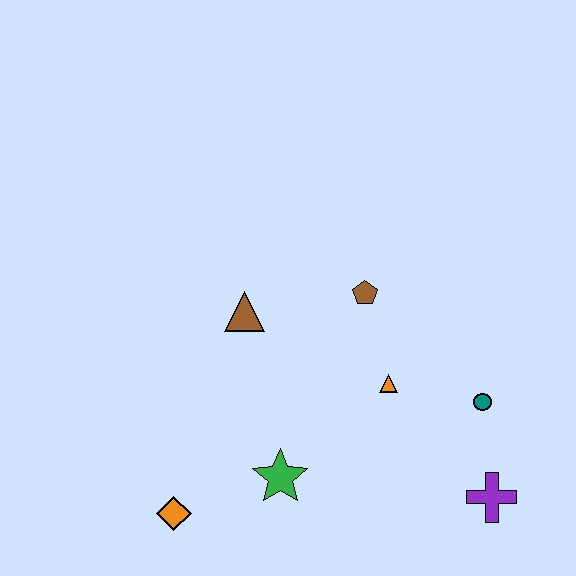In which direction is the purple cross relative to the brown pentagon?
The purple cross is below the brown pentagon.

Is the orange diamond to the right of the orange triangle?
No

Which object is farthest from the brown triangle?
The purple cross is farthest from the brown triangle.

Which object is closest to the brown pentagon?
The orange triangle is closest to the brown pentagon.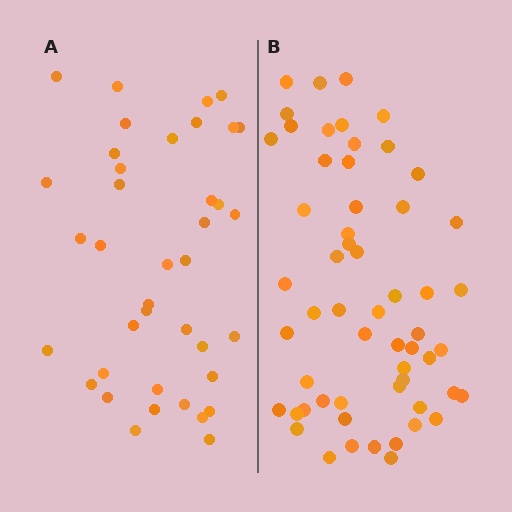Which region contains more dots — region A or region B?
Region B (the right region) has more dots.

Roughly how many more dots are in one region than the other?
Region B has approximately 20 more dots than region A.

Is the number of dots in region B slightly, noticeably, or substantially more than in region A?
Region B has substantially more. The ratio is roughly 1.5 to 1.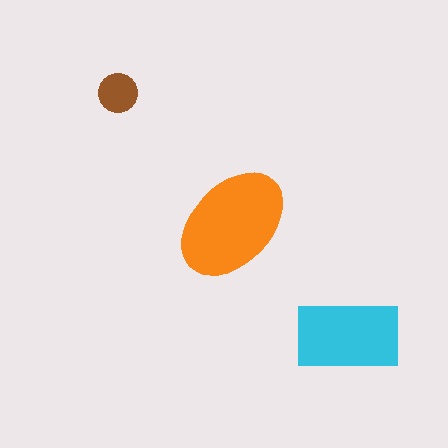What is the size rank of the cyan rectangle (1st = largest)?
2nd.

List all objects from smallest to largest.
The brown circle, the cyan rectangle, the orange ellipse.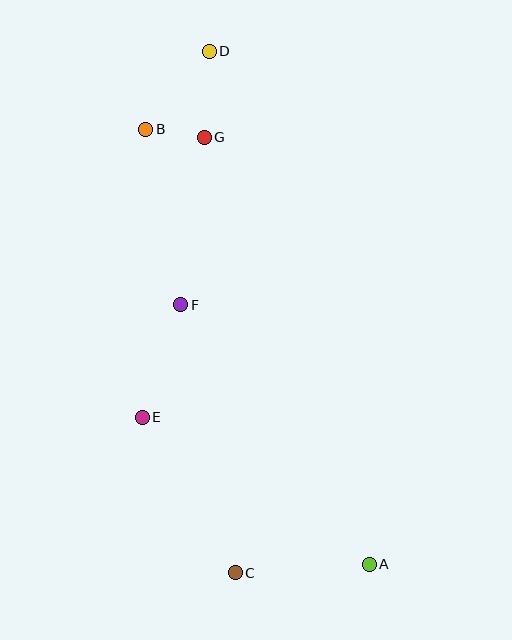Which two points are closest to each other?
Points B and G are closest to each other.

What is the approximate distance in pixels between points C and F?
The distance between C and F is approximately 274 pixels.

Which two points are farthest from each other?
Points A and D are farthest from each other.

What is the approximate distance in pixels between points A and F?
The distance between A and F is approximately 321 pixels.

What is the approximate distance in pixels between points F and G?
The distance between F and G is approximately 169 pixels.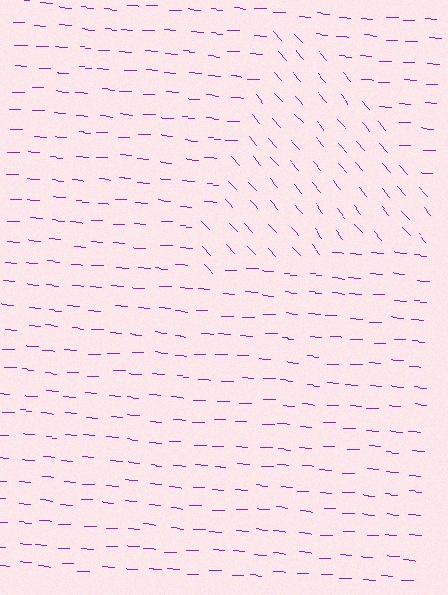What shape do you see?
I see a triangle.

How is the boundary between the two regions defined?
The boundary is defined purely by a change in line orientation (approximately 45 degrees difference). All lines are the same color and thickness.